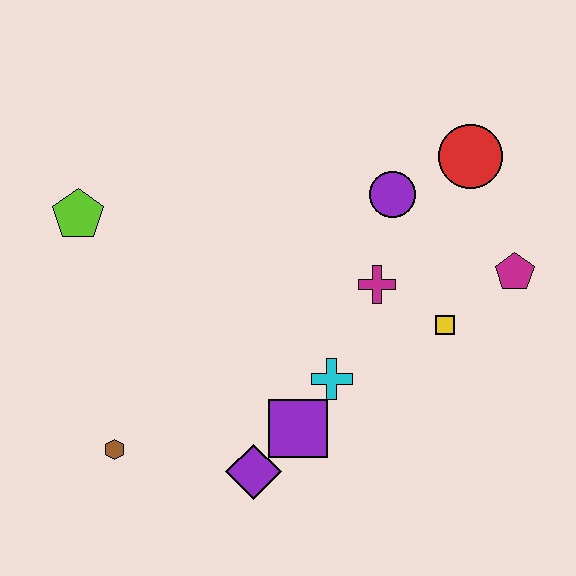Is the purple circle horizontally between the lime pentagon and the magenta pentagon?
Yes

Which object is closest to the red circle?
The purple circle is closest to the red circle.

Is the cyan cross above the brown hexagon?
Yes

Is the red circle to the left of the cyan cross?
No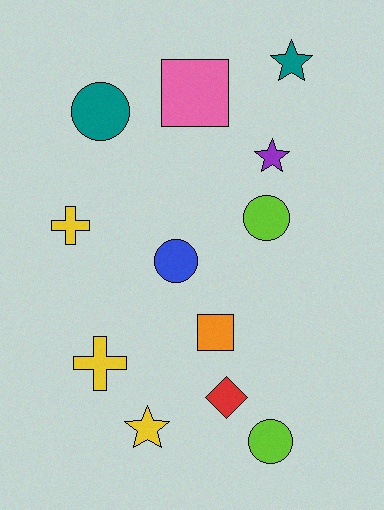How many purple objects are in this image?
There is 1 purple object.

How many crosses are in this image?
There are 2 crosses.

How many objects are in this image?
There are 12 objects.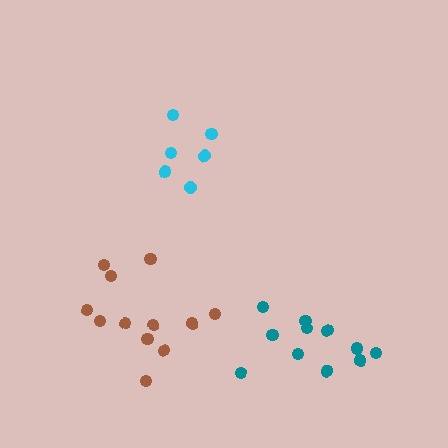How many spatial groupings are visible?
There are 3 spatial groupings.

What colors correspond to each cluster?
The clusters are colored: brown, cyan, teal.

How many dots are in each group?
Group 1: 12 dots, Group 2: 6 dots, Group 3: 11 dots (29 total).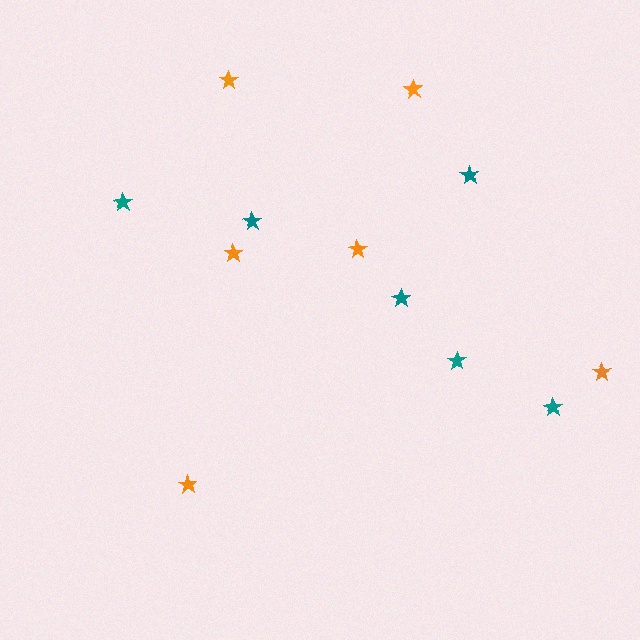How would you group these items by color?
There are 2 groups: one group of orange stars (6) and one group of teal stars (6).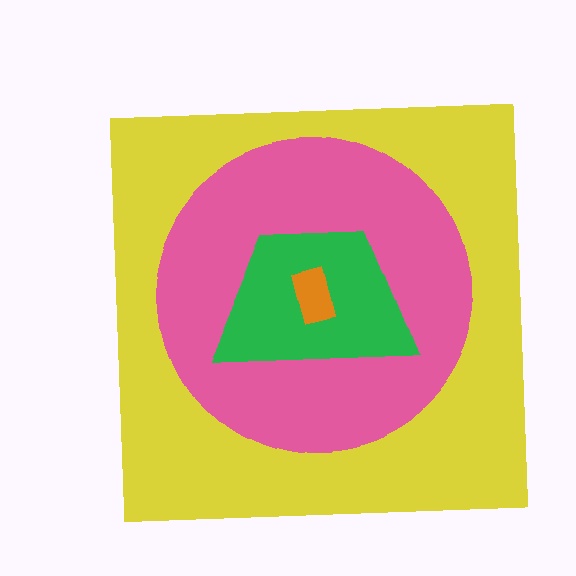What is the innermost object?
The orange rectangle.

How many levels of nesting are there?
4.